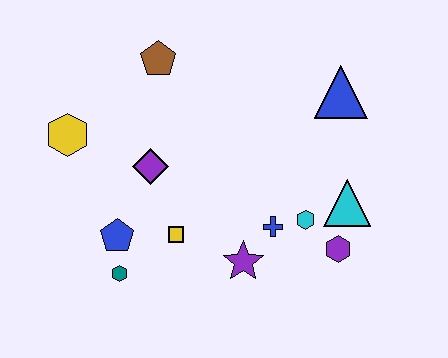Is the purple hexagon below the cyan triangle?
Yes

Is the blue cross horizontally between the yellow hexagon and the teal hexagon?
No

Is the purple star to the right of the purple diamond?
Yes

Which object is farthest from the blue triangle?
The teal hexagon is farthest from the blue triangle.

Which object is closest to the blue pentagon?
The teal hexagon is closest to the blue pentagon.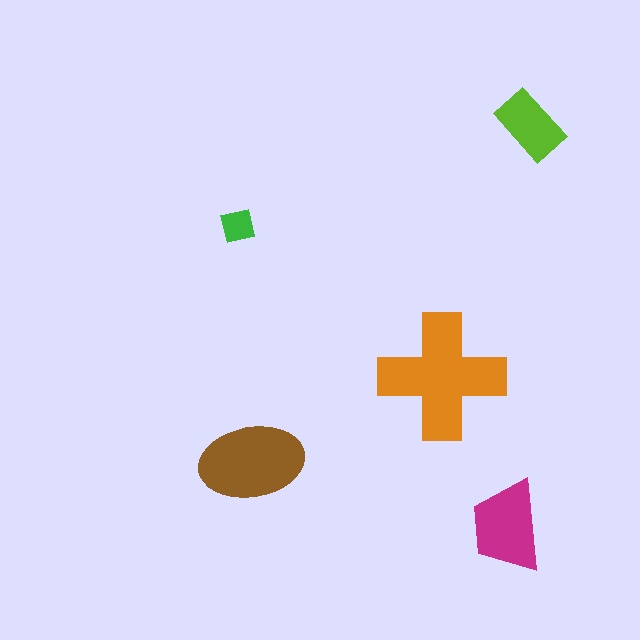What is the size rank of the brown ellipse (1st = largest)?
2nd.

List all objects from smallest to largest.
The green square, the lime rectangle, the magenta trapezoid, the brown ellipse, the orange cross.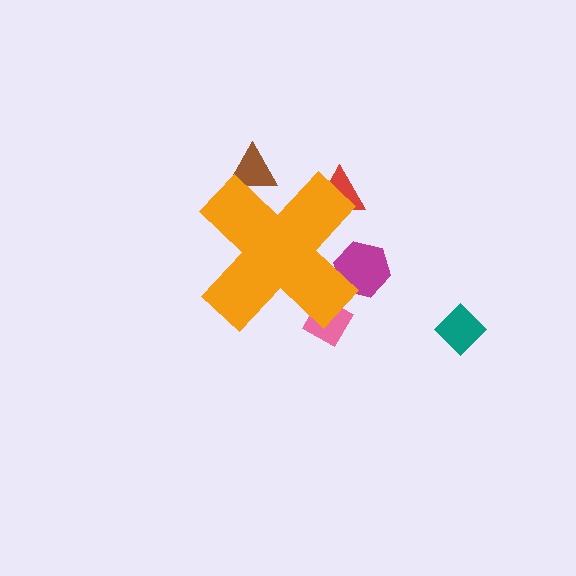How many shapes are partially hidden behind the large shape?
4 shapes are partially hidden.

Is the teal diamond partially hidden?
No, the teal diamond is fully visible.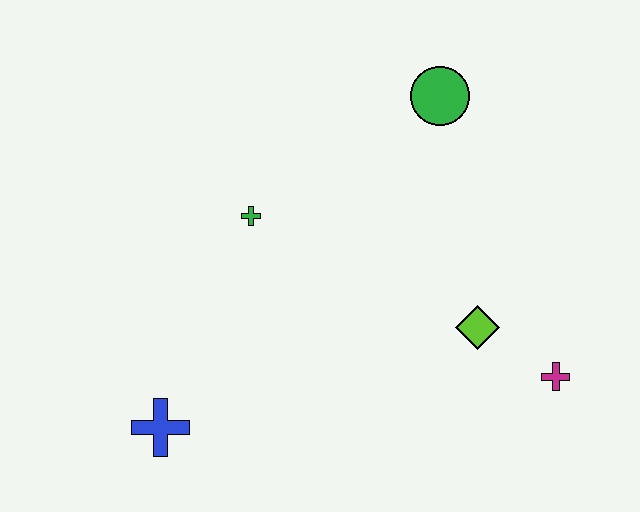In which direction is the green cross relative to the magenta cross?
The green cross is to the left of the magenta cross.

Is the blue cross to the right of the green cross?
No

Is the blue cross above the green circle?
No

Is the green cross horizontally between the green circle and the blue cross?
Yes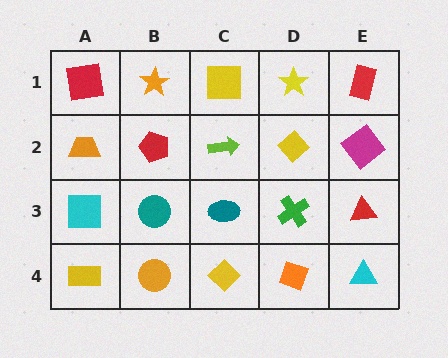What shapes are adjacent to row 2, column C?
A yellow square (row 1, column C), a teal ellipse (row 3, column C), a red pentagon (row 2, column B), a yellow diamond (row 2, column D).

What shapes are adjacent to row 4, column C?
A teal ellipse (row 3, column C), an orange circle (row 4, column B), an orange diamond (row 4, column D).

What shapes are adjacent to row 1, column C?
A lime arrow (row 2, column C), an orange star (row 1, column B), a yellow star (row 1, column D).